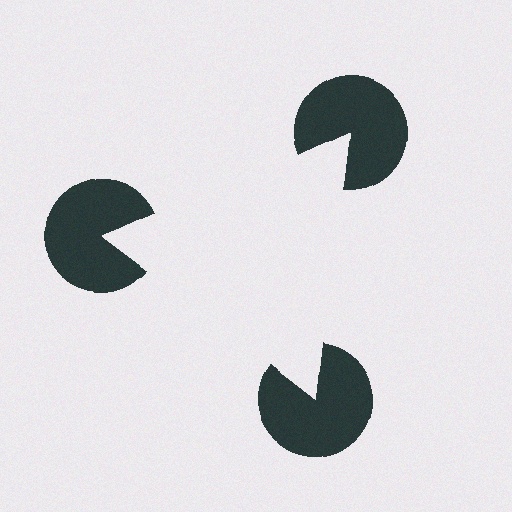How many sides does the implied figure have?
3 sides.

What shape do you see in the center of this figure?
An illusory triangle — its edges are inferred from the aligned wedge cuts in the pac-man discs, not physically drawn.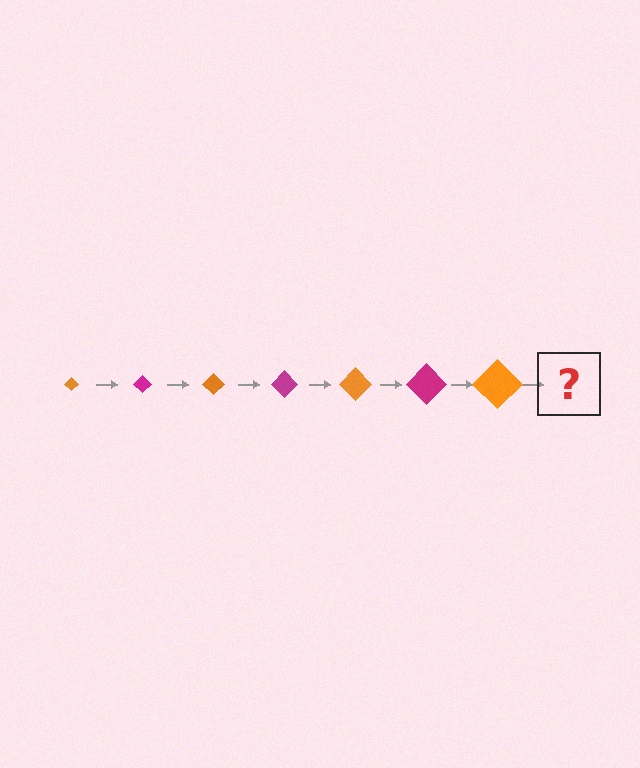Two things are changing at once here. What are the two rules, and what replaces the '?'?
The two rules are that the diamond grows larger each step and the color cycles through orange and magenta. The '?' should be a magenta diamond, larger than the previous one.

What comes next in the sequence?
The next element should be a magenta diamond, larger than the previous one.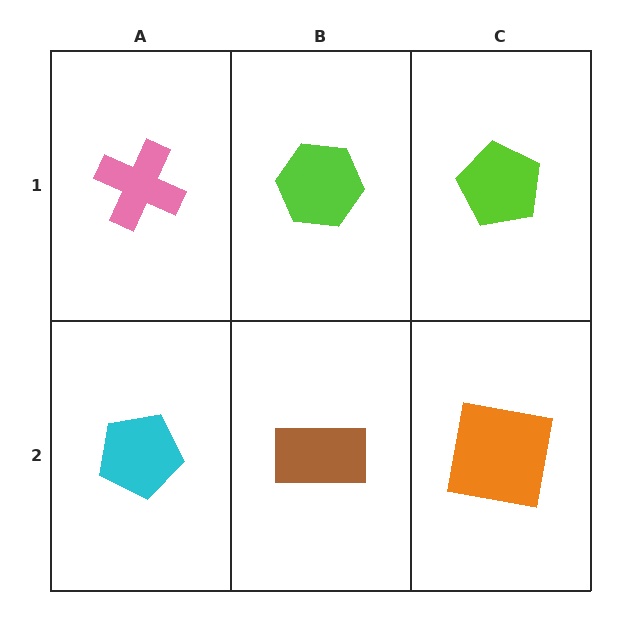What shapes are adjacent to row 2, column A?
A pink cross (row 1, column A), a brown rectangle (row 2, column B).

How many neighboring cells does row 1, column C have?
2.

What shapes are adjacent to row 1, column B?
A brown rectangle (row 2, column B), a pink cross (row 1, column A), a lime pentagon (row 1, column C).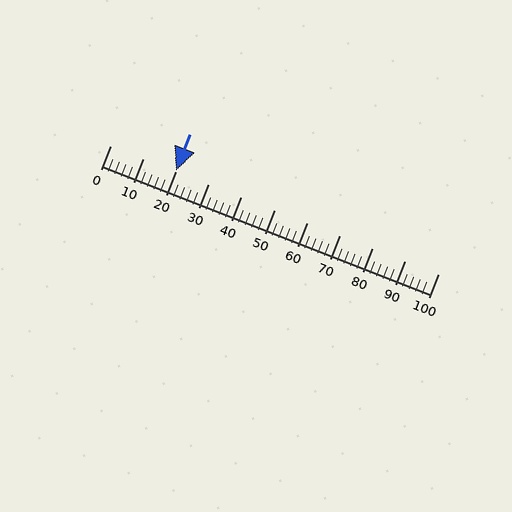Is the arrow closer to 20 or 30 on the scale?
The arrow is closer to 20.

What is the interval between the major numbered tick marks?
The major tick marks are spaced 10 units apart.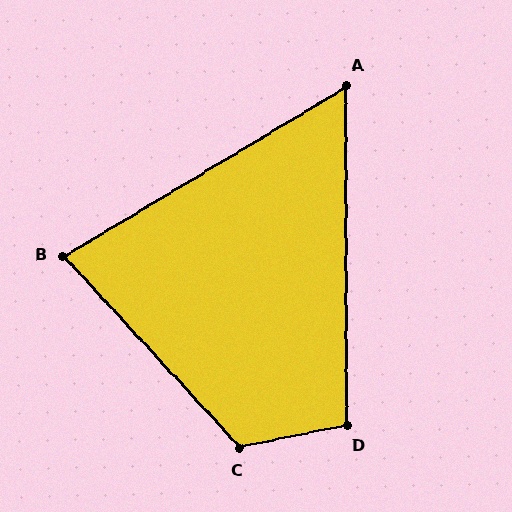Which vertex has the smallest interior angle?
A, at approximately 59 degrees.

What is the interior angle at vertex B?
Approximately 78 degrees (acute).